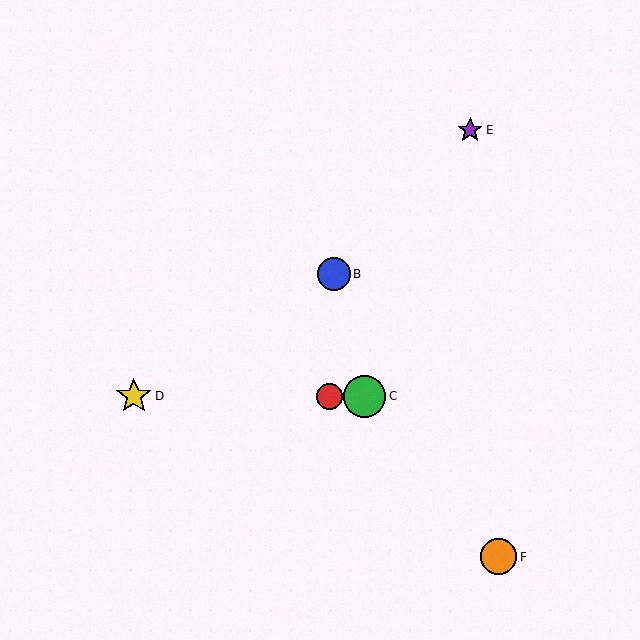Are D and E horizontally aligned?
No, D is at y≈396 and E is at y≈130.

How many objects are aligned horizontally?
3 objects (A, C, D) are aligned horizontally.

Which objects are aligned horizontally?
Objects A, C, D are aligned horizontally.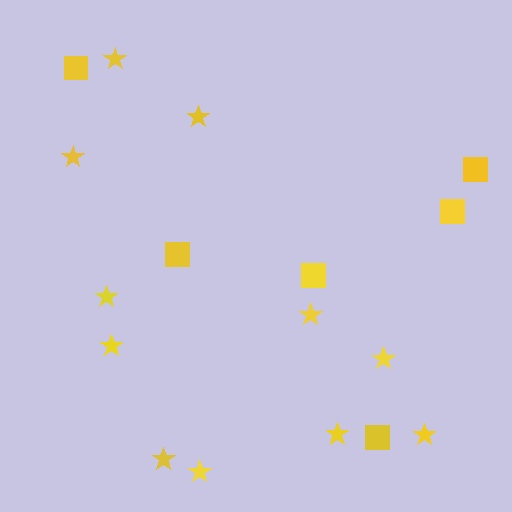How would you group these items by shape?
There are 2 groups: one group of stars (11) and one group of squares (6).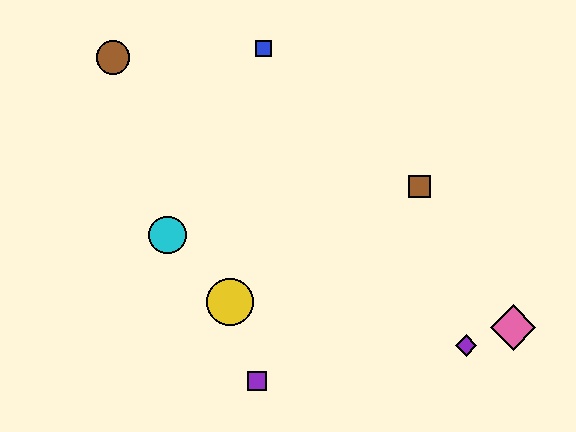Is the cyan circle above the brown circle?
No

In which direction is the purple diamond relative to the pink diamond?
The purple diamond is to the left of the pink diamond.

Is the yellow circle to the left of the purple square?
Yes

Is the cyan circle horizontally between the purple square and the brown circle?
Yes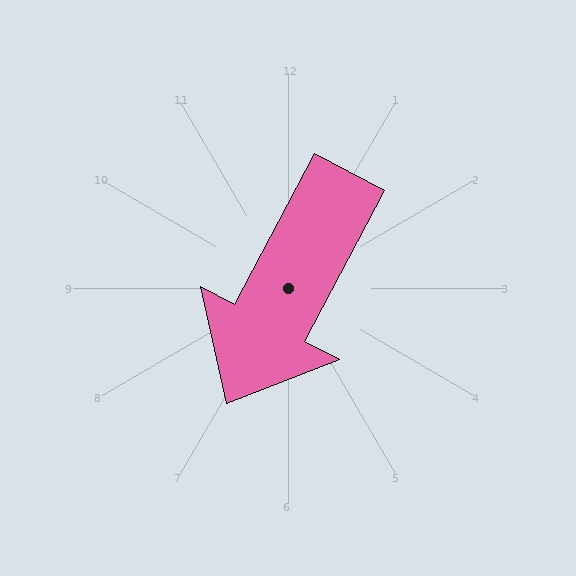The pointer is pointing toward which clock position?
Roughly 7 o'clock.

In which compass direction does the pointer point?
Southwest.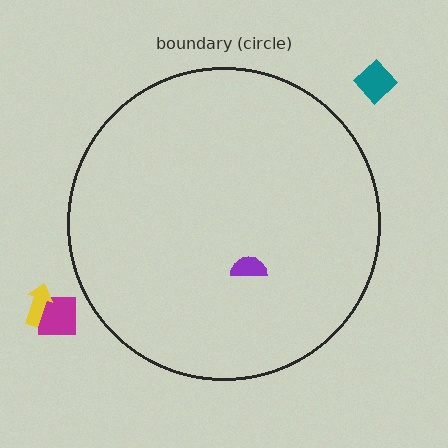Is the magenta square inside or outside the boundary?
Outside.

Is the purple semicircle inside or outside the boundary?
Inside.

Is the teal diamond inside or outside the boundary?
Outside.